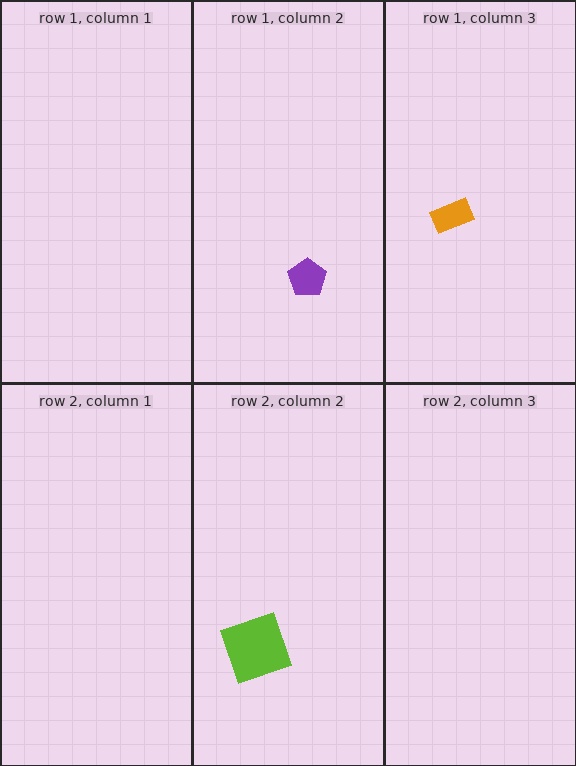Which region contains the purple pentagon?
The row 1, column 2 region.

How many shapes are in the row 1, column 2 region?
1.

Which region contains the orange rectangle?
The row 1, column 3 region.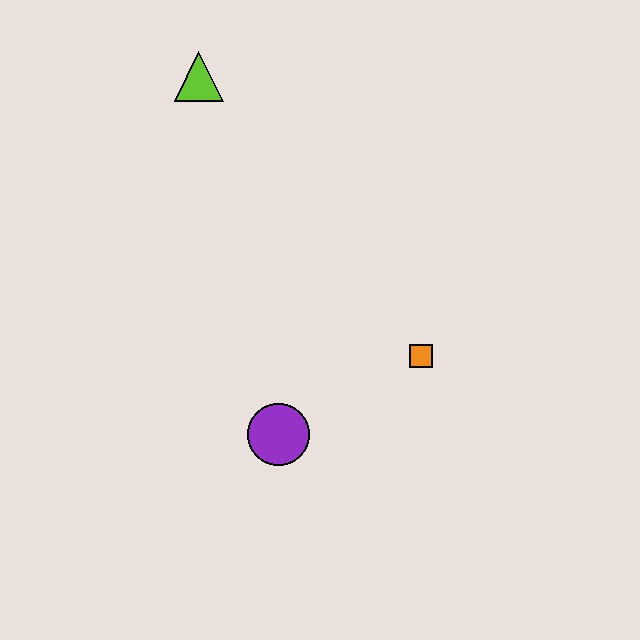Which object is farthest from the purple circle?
The lime triangle is farthest from the purple circle.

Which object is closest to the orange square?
The purple circle is closest to the orange square.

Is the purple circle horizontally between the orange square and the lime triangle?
Yes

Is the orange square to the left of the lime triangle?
No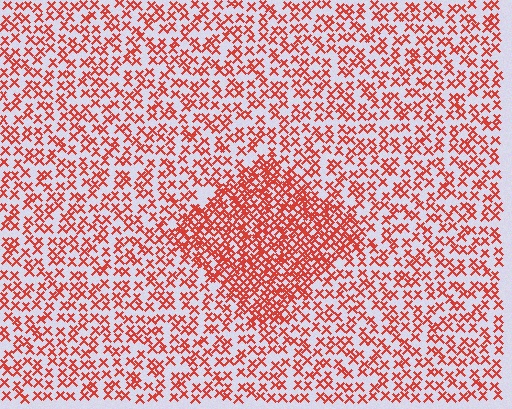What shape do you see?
I see a diamond.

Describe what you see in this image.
The image contains small red elements arranged at two different densities. A diamond-shaped region is visible where the elements are more densely packed than the surrounding area.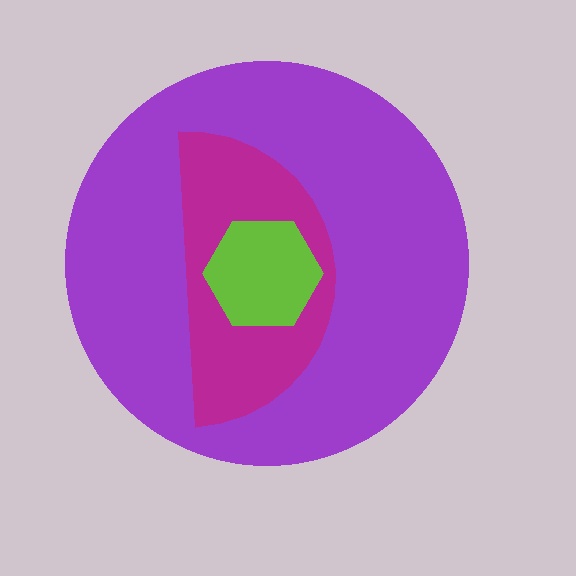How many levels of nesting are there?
3.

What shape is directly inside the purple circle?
The magenta semicircle.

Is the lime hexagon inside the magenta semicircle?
Yes.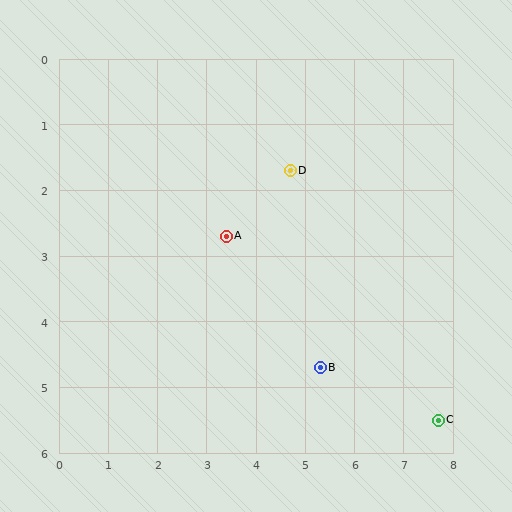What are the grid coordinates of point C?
Point C is at approximately (7.7, 5.5).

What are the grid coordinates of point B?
Point B is at approximately (5.3, 4.7).